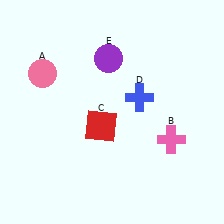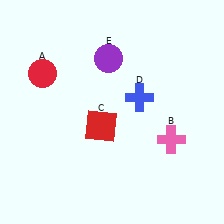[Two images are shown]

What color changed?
The circle (A) changed from pink in Image 1 to red in Image 2.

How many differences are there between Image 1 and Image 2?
There is 1 difference between the two images.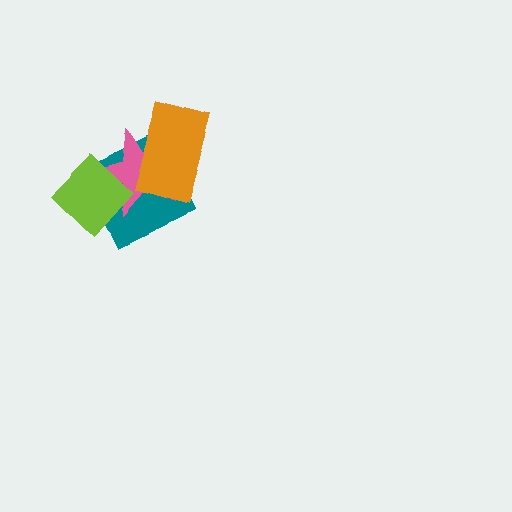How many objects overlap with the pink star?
3 objects overlap with the pink star.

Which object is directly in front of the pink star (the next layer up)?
The lime diamond is directly in front of the pink star.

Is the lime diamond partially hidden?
No, no other shape covers it.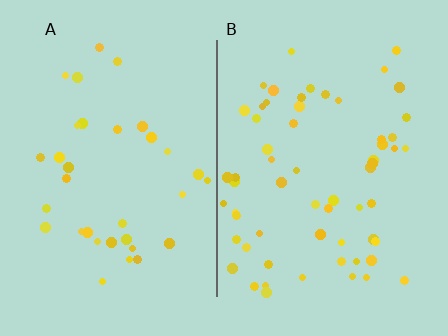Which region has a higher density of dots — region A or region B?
B (the right).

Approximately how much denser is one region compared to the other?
Approximately 1.8× — region B over region A.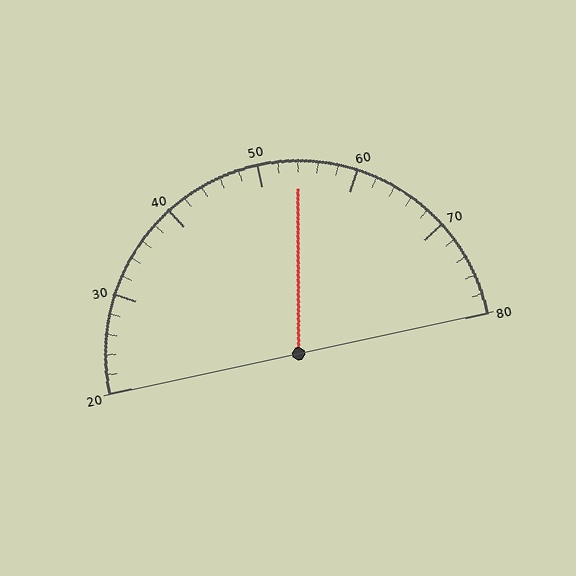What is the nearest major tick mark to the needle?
The nearest major tick mark is 50.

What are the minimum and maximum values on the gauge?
The gauge ranges from 20 to 80.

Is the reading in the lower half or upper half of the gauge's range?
The reading is in the upper half of the range (20 to 80).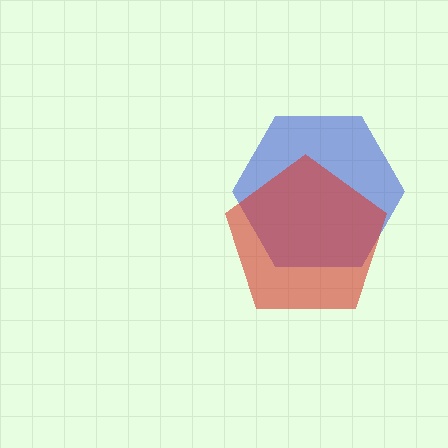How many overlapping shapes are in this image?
There are 2 overlapping shapes in the image.